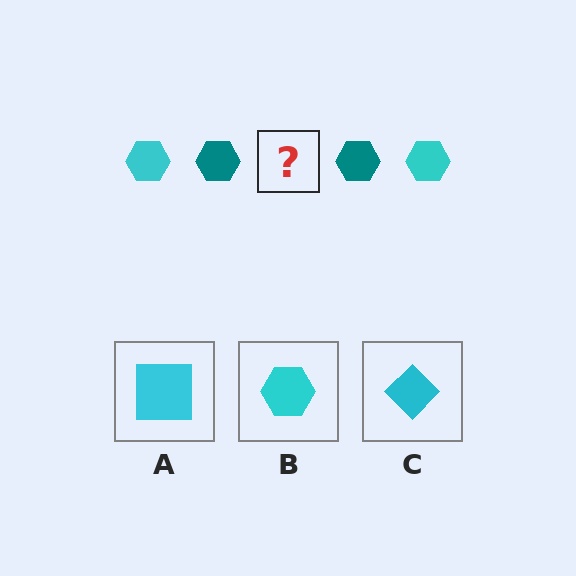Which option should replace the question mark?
Option B.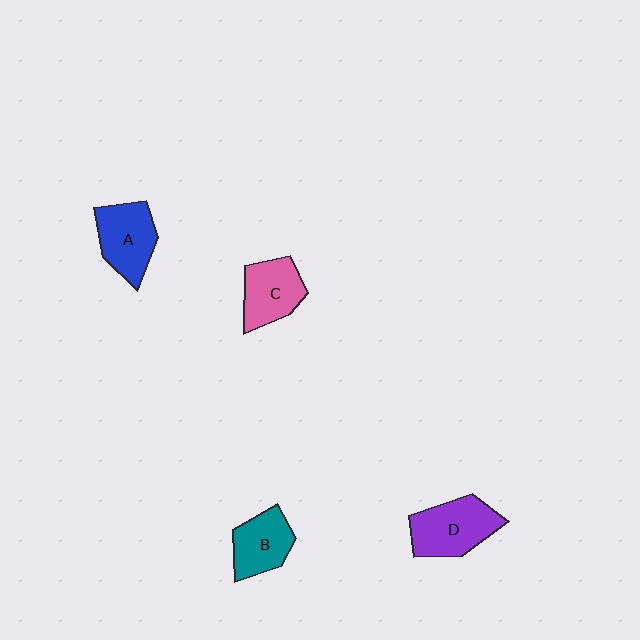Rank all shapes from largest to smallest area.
From largest to smallest: D (purple), A (blue), C (pink), B (teal).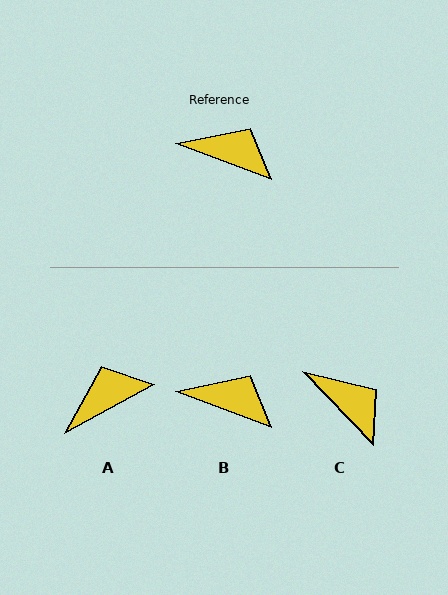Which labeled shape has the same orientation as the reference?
B.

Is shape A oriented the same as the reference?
No, it is off by about 49 degrees.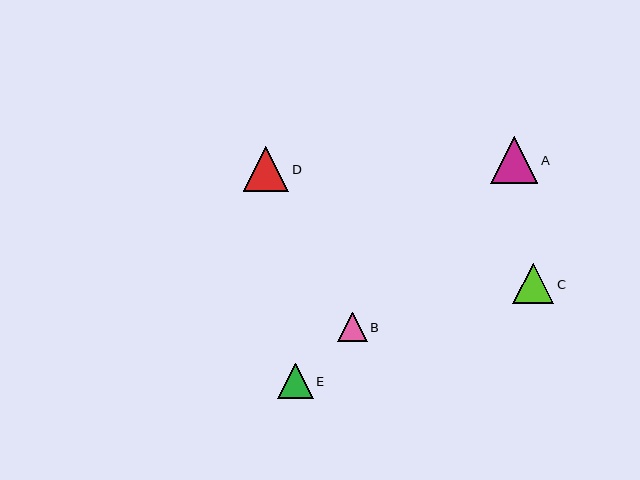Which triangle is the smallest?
Triangle B is the smallest with a size of approximately 29 pixels.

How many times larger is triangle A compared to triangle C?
Triangle A is approximately 1.2 times the size of triangle C.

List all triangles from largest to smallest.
From largest to smallest: A, D, C, E, B.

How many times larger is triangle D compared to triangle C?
Triangle D is approximately 1.1 times the size of triangle C.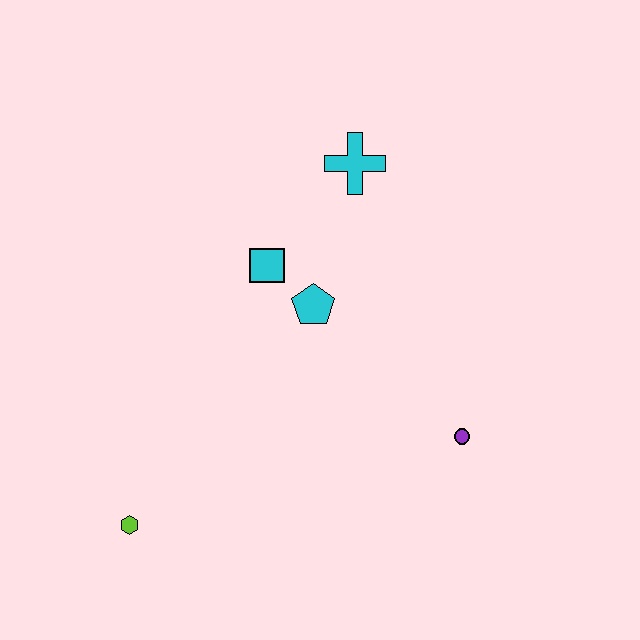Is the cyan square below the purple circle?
No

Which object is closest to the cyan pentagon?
The cyan square is closest to the cyan pentagon.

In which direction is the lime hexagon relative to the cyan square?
The lime hexagon is below the cyan square.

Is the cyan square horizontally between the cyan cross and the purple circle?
No